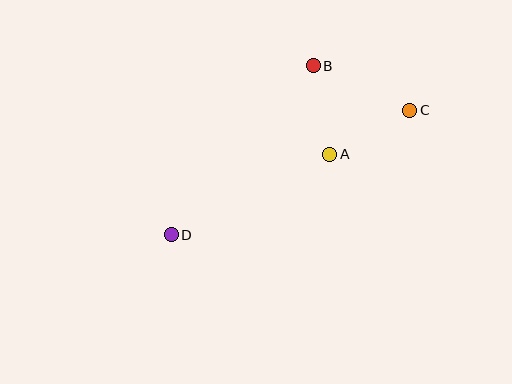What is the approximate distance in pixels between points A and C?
The distance between A and C is approximately 91 pixels.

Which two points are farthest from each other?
Points C and D are farthest from each other.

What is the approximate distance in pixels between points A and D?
The distance between A and D is approximately 178 pixels.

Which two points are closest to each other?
Points A and B are closest to each other.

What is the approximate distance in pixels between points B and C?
The distance between B and C is approximately 106 pixels.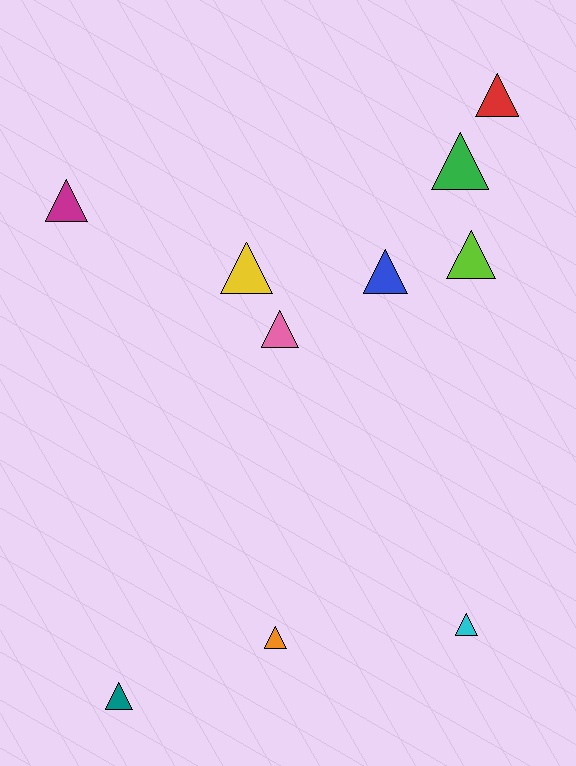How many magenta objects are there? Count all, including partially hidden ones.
There is 1 magenta object.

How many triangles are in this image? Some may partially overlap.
There are 10 triangles.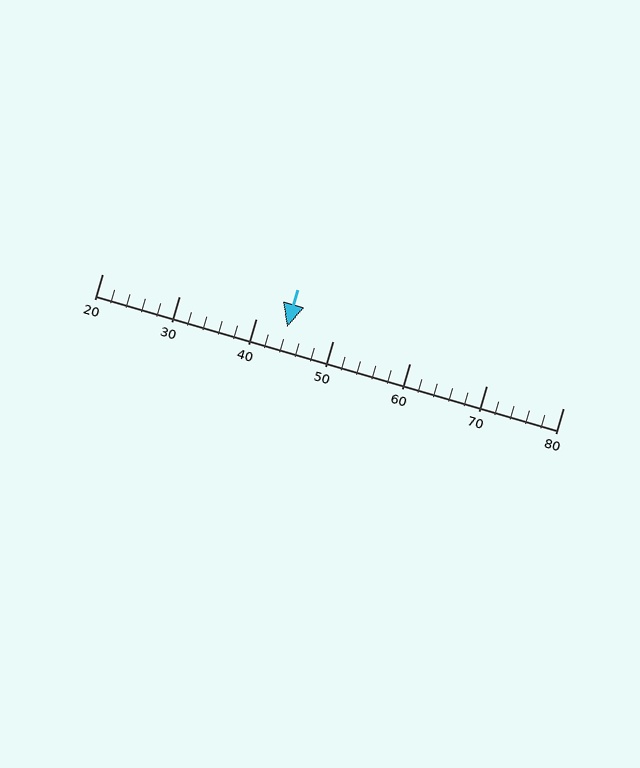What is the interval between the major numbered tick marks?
The major tick marks are spaced 10 units apart.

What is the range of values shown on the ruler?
The ruler shows values from 20 to 80.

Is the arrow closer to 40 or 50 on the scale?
The arrow is closer to 40.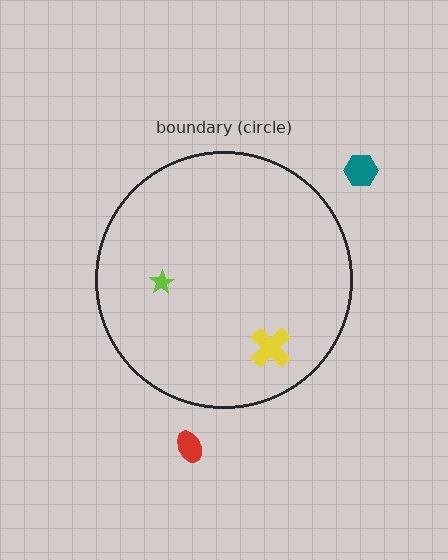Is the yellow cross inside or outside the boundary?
Inside.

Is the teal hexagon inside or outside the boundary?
Outside.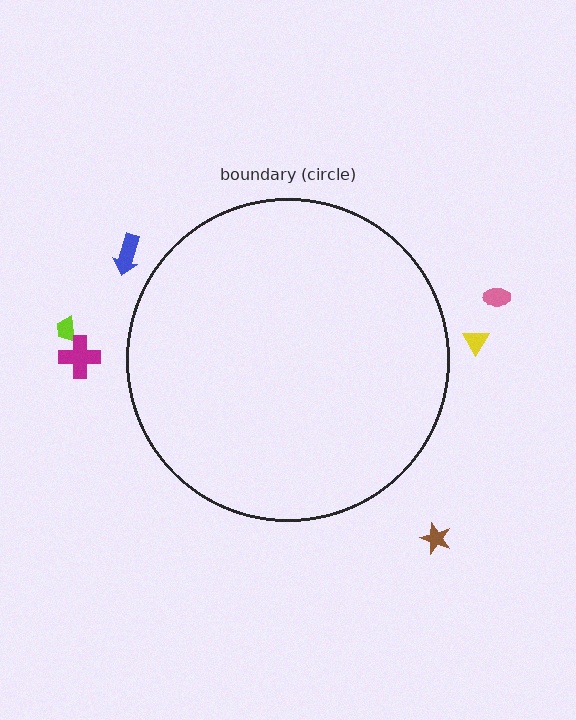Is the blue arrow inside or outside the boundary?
Outside.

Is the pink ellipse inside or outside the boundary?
Outside.